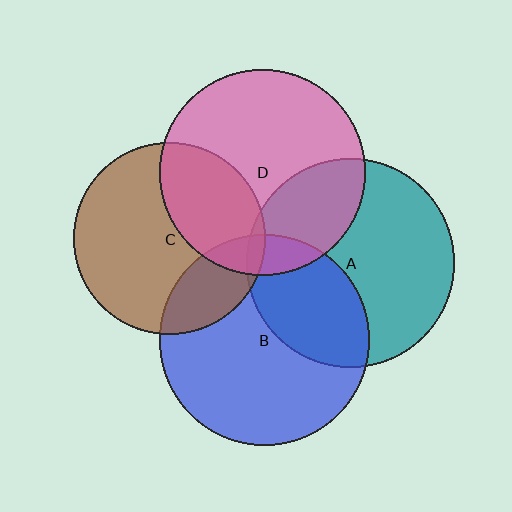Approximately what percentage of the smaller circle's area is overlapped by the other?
Approximately 20%.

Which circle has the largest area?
Circle B (blue).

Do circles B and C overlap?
Yes.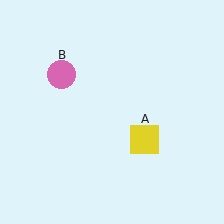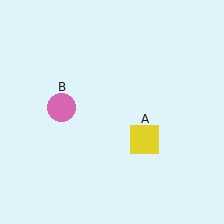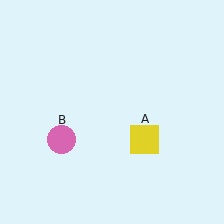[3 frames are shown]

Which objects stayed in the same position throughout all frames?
Yellow square (object A) remained stationary.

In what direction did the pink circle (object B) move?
The pink circle (object B) moved down.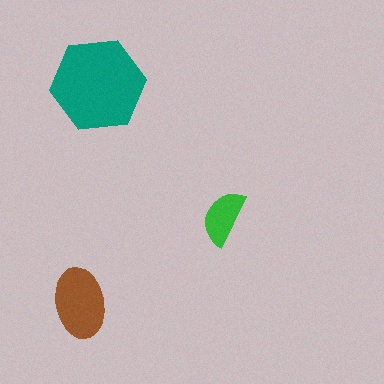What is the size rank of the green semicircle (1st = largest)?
3rd.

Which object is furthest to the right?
The green semicircle is rightmost.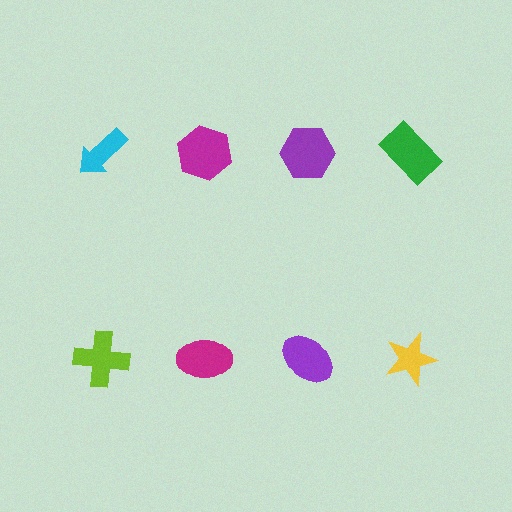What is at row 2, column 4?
A yellow star.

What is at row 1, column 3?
A purple hexagon.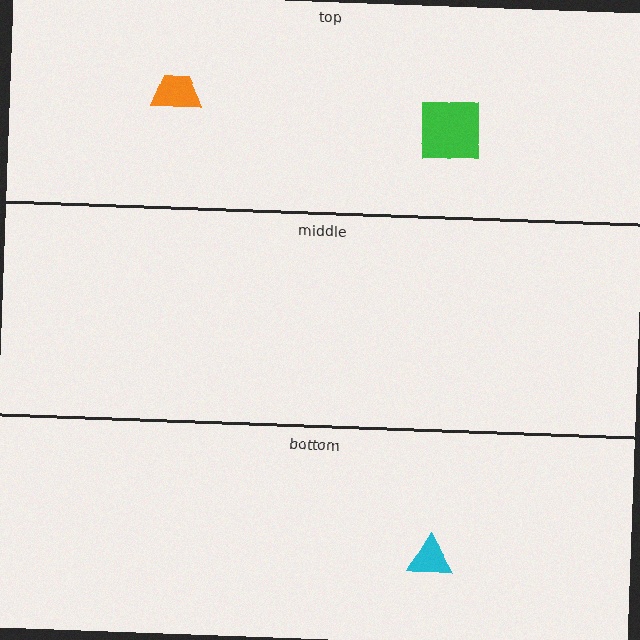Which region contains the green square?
The top region.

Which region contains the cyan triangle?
The bottom region.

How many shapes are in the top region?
2.